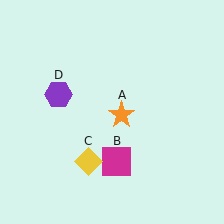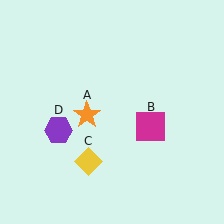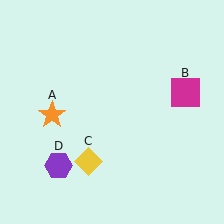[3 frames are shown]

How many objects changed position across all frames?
3 objects changed position: orange star (object A), magenta square (object B), purple hexagon (object D).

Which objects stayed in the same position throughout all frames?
Yellow diamond (object C) remained stationary.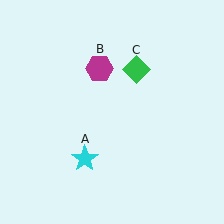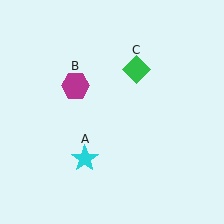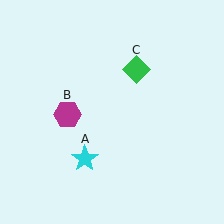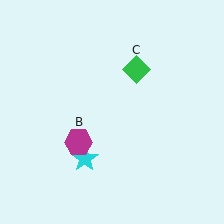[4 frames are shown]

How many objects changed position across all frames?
1 object changed position: magenta hexagon (object B).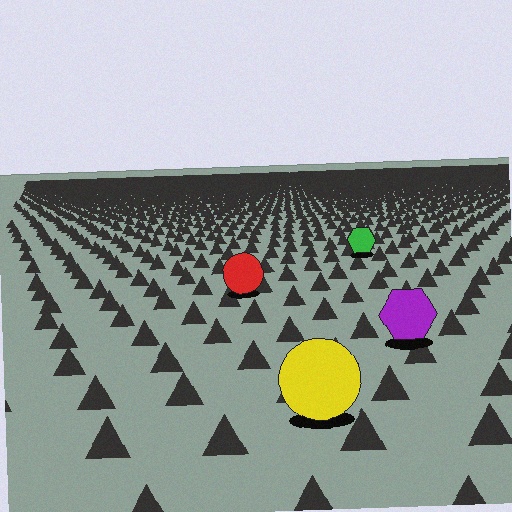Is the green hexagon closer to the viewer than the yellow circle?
No. The yellow circle is closer — you can tell from the texture gradient: the ground texture is coarser near it.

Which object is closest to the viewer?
The yellow circle is closest. The texture marks near it are larger and more spread out.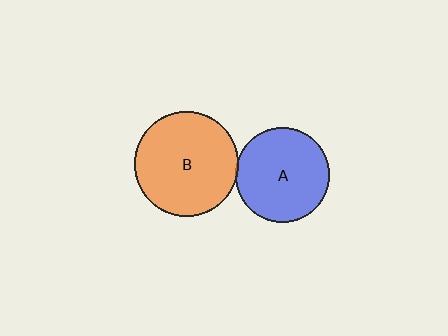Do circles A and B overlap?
Yes.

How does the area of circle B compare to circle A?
Approximately 1.2 times.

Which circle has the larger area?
Circle B (orange).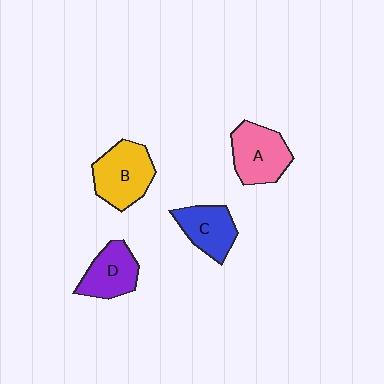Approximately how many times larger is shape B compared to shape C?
Approximately 1.3 times.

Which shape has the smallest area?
Shape C (blue).